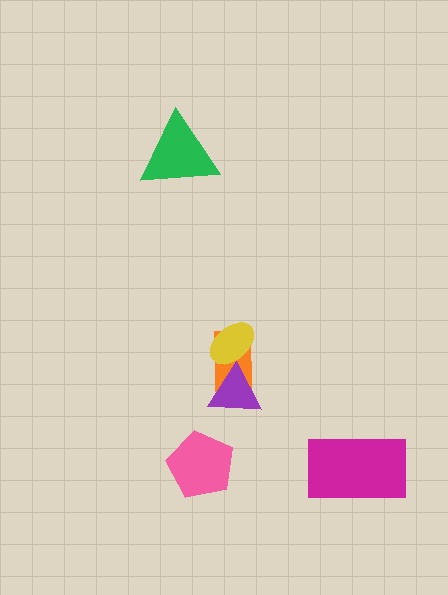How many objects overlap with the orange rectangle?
2 objects overlap with the orange rectangle.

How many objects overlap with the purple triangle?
2 objects overlap with the purple triangle.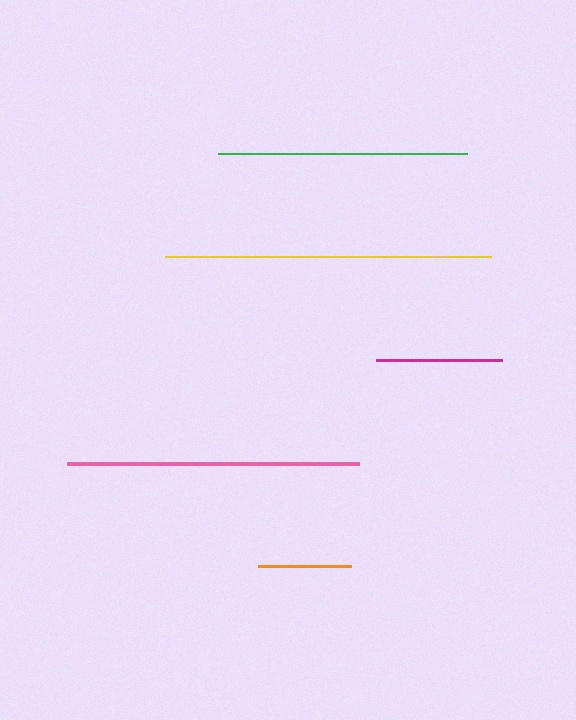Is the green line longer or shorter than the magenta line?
The green line is longer than the magenta line.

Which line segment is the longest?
The yellow line is the longest at approximately 325 pixels.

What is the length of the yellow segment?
The yellow segment is approximately 325 pixels long.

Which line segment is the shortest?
The orange line is the shortest at approximately 93 pixels.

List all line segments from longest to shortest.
From longest to shortest: yellow, pink, green, magenta, orange.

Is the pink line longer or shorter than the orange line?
The pink line is longer than the orange line.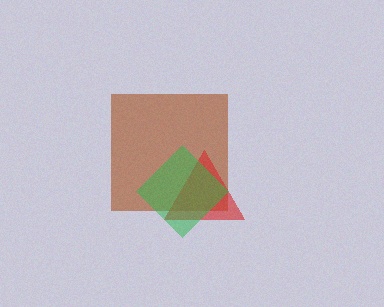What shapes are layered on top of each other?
The layered shapes are: a brown square, a red triangle, a green diamond.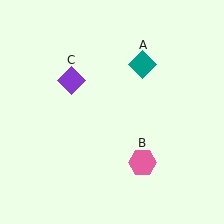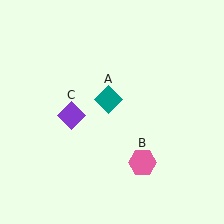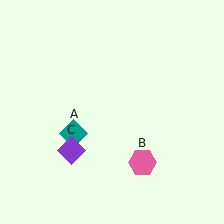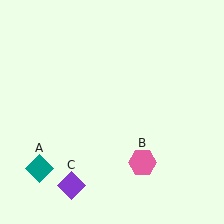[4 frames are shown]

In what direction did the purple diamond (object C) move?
The purple diamond (object C) moved down.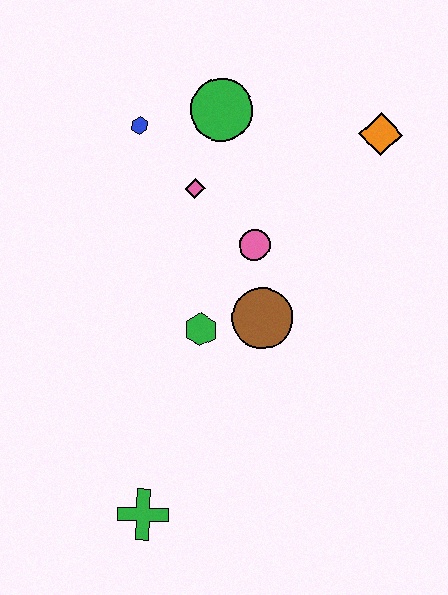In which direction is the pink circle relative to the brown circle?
The pink circle is above the brown circle.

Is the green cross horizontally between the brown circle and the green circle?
No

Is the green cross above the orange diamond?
No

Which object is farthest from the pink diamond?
The green cross is farthest from the pink diamond.